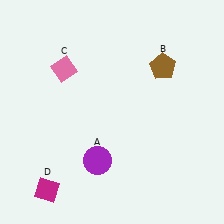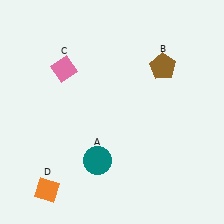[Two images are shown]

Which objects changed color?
A changed from purple to teal. D changed from magenta to orange.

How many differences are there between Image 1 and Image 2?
There are 2 differences between the two images.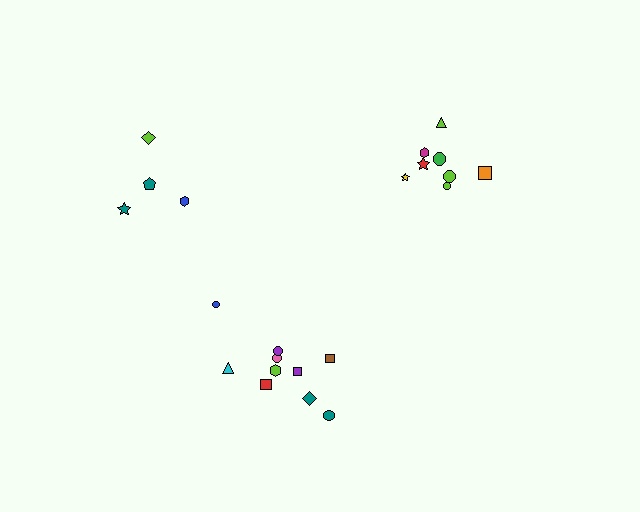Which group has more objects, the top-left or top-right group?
The top-right group.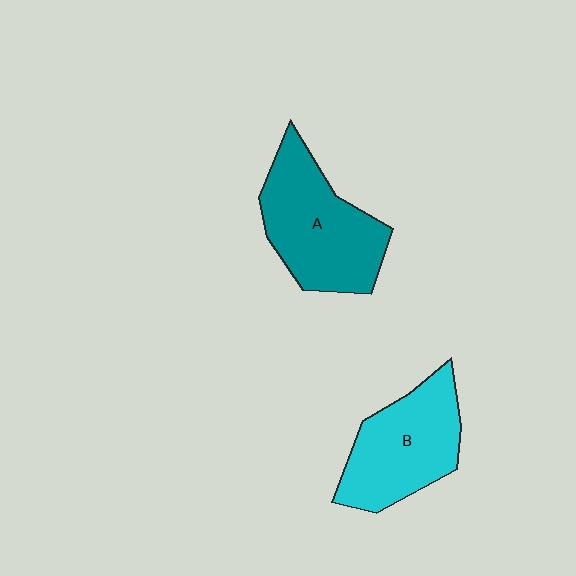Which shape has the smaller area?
Shape B (cyan).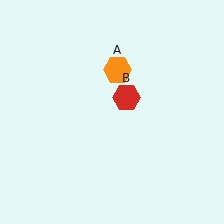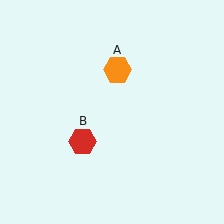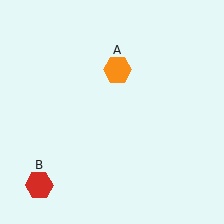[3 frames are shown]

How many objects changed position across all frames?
1 object changed position: red hexagon (object B).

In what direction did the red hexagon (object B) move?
The red hexagon (object B) moved down and to the left.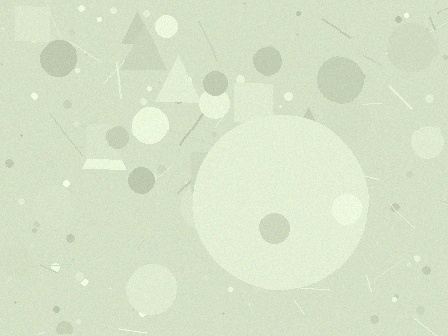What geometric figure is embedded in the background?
A circle is embedded in the background.